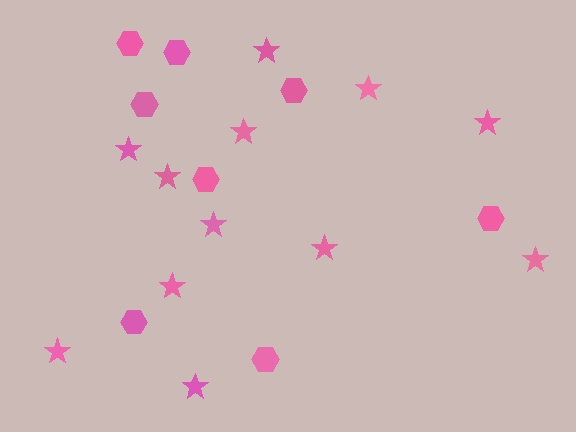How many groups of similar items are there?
There are 2 groups: one group of stars (12) and one group of hexagons (8).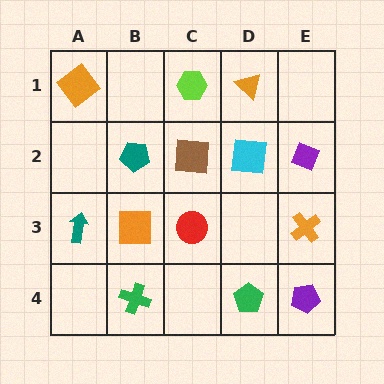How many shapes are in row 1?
3 shapes.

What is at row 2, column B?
A teal pentagon.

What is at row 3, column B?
An orange square.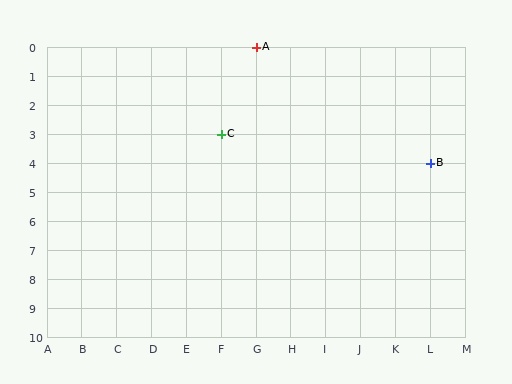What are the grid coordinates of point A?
Point A is at grid coordinates (G, 0).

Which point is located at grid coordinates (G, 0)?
Point A is at (G, 0).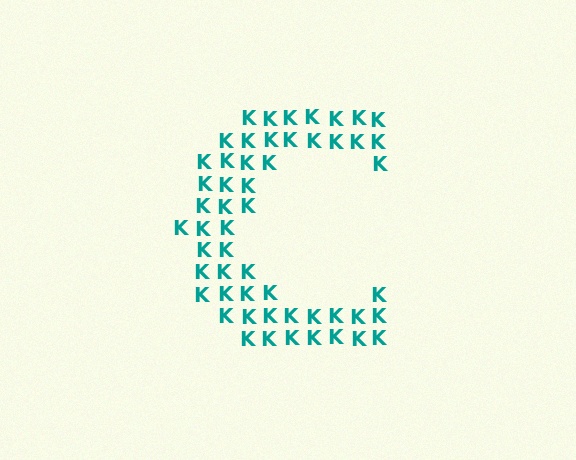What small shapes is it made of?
It is made of small letter K's.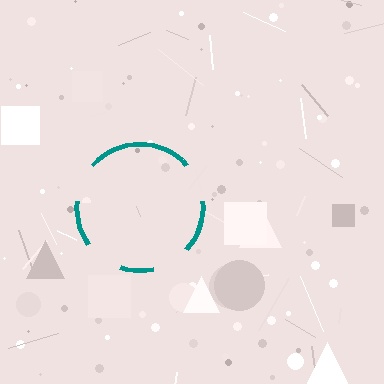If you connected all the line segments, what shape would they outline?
They would outline a circle.